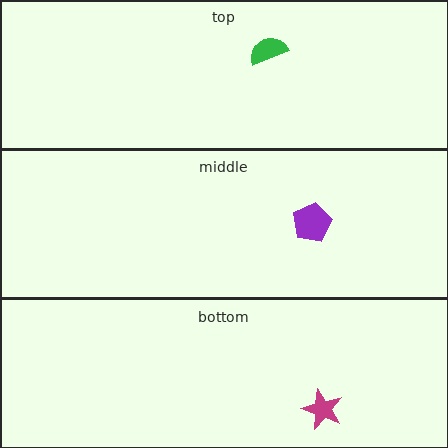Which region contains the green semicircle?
The top region.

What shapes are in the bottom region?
The magenta star.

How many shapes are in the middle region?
1.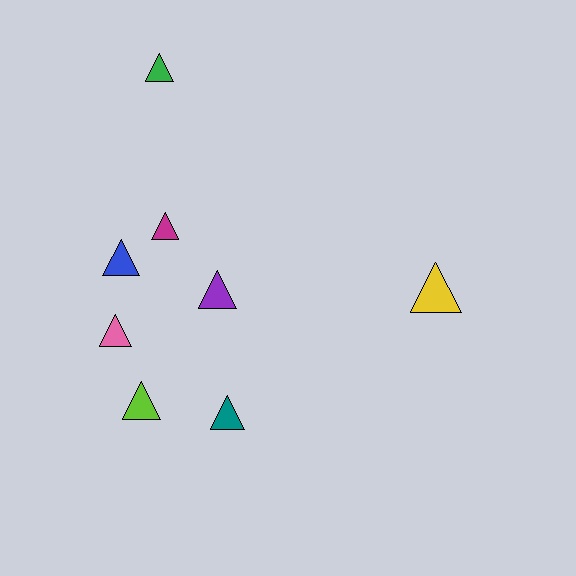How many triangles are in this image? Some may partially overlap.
There are 8 triangles.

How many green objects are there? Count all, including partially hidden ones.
There is 1 green object.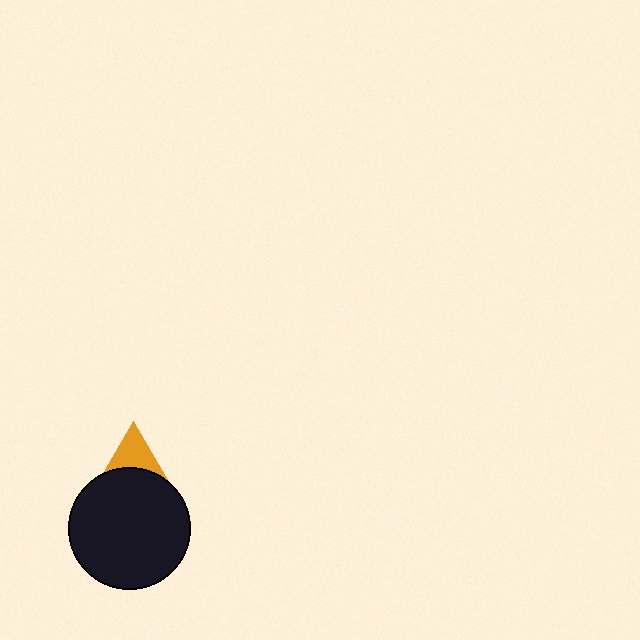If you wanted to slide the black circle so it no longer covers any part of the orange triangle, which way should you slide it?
Slide it down — that is the most direct way to separate the two shapes.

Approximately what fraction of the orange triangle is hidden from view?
Roughly 68% of the orange triangle is hidden behind the black circle.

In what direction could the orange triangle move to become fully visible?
The orange triangle could move up. That would shift it out from behind the black circle entirely.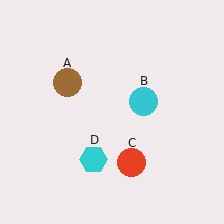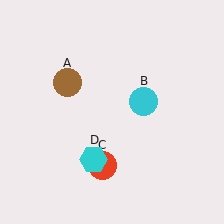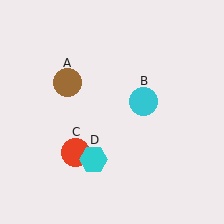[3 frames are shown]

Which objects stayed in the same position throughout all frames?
Brown circle (object A) and cyan circle (object B) and cyan hexagon (object D) remained stationary.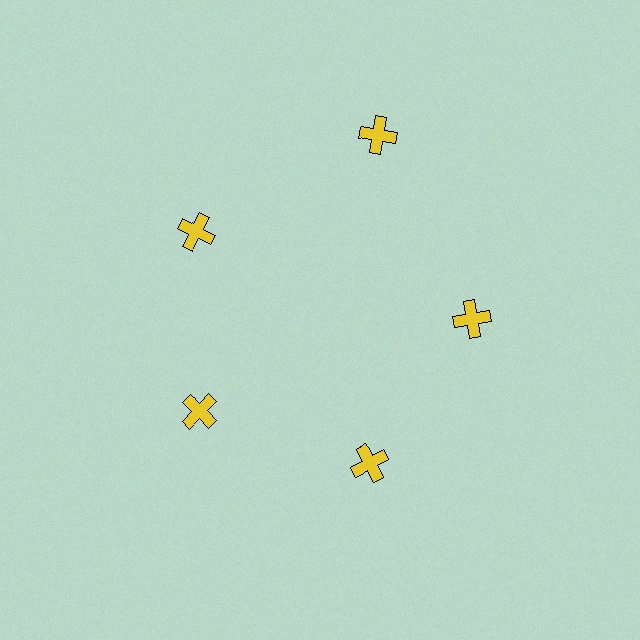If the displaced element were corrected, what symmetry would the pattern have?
It would have 5-fold rotational symmetry — the pattern would map onto itself every 72 degrees.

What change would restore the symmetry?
The symmetry would be restored by moving it inward, back onto the ring so that all 5 crosses sit at equal angles and equal distance from the center.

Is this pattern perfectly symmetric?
No. The 5 yellow crosses are arranged in a ring, but one element near the 1 o'clock position is pushed outward from the center, breaking the 5-fold rotational symmetry.